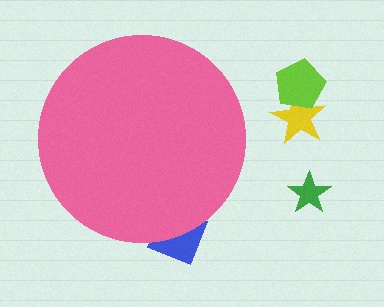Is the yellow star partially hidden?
No, the yellow star is fully visible.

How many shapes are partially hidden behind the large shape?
1 shape is partially hidden.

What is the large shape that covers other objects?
A pink circle.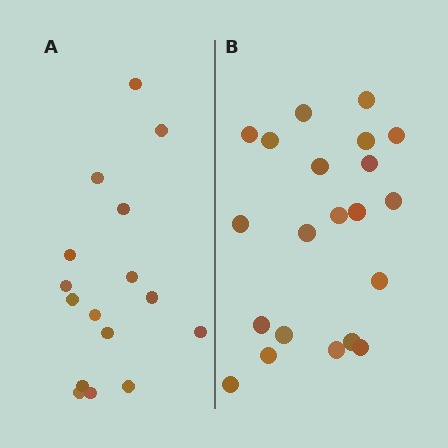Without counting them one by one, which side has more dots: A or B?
Region B (the right region) has more dots.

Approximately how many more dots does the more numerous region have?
Region B has about 5 more dots than region A.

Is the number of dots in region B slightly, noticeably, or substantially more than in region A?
Region B has noticeably more, but not dramatically so. The ratio is roughly 1.3 to 1.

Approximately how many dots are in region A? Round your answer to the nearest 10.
About 20 dots. (The exact count is 16, which rounds to 20.)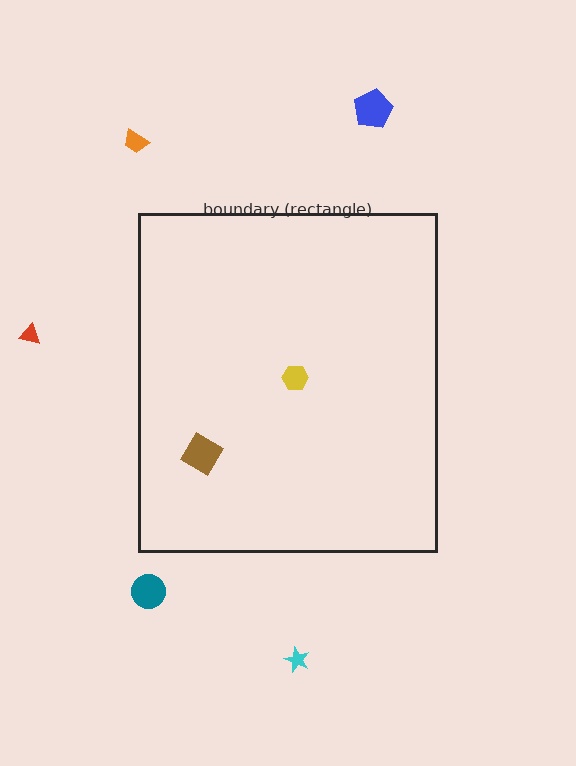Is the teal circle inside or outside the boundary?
Outside.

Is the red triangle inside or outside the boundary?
Outside.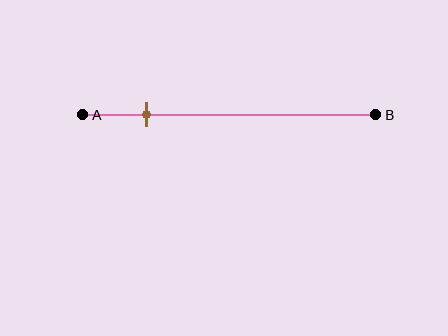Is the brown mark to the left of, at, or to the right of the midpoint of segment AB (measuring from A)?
The brown mark is to the left of the midpoint of segment AB.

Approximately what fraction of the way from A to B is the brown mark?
The brown mark is approximately 20% of the way from A to B.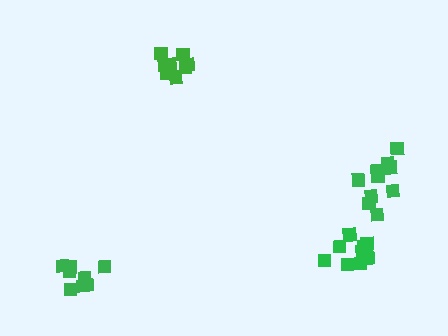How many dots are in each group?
Group 1: 10 dots, Group 2: 10 dots, Group 3: 8 dots, Group 4: 8 dots (36 total).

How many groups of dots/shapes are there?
There are 4 groups.